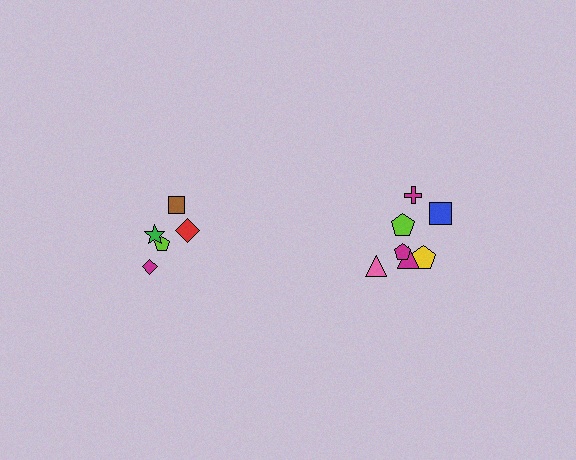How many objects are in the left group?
There are 5 objects.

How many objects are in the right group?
There are 7 objects.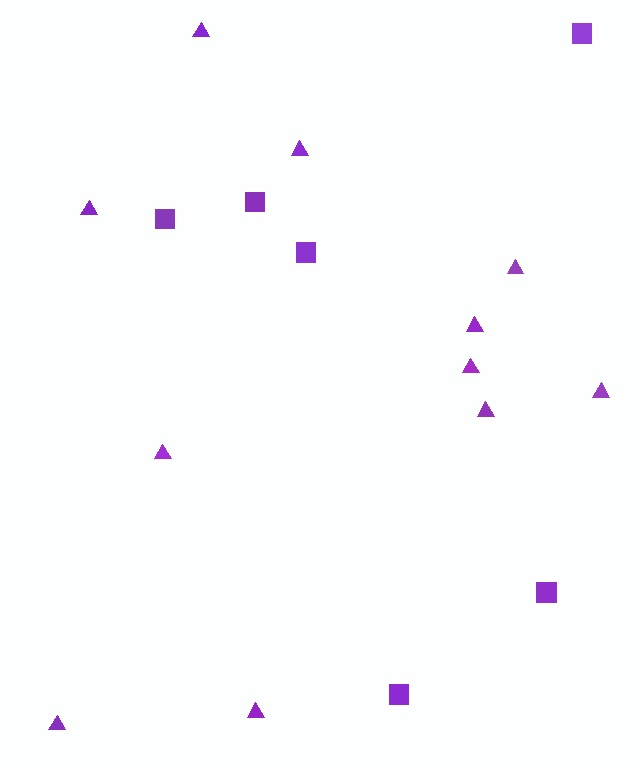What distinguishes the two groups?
There are 2 groups: one group of squares (6) and one group of triangles (11).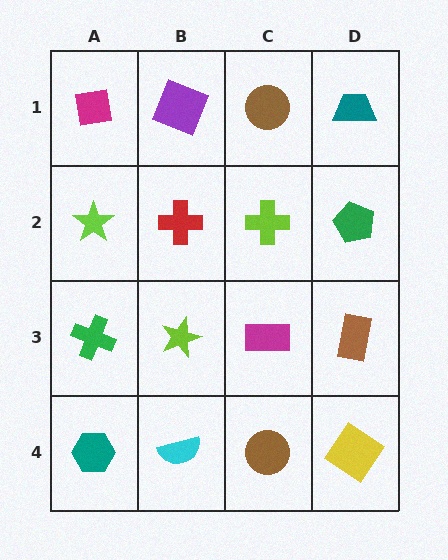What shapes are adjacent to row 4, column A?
A green cross (row 3, column A), a cyan semicircle (row 4, column B).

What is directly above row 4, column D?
A brown rectangle.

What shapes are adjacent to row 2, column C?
A brown circle (row 1, column C), a magenta rectangle (row 3, column C), a red cross (row 2, column B), a green pentagon (row 2, column D).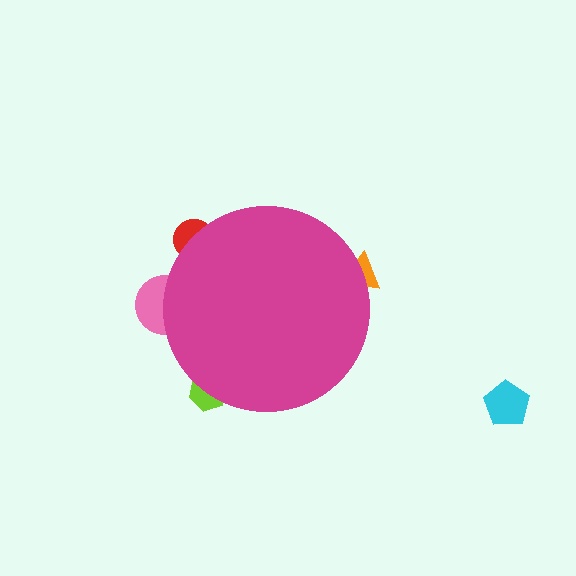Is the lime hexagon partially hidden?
Yes, the lime hexagon is partially hidden behind the magenta circle.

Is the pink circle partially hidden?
Yes, the pink circle is partially hidden behind the magenta circle.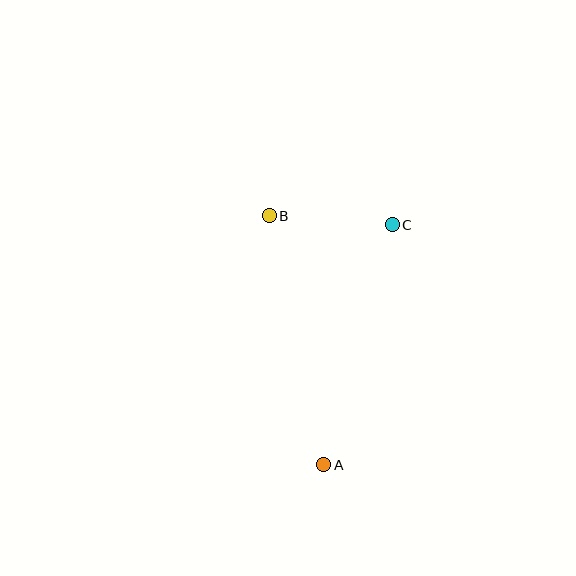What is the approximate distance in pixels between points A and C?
The distance between A and C is approximately 250 pixels.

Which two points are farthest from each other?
Points A and B are farthest from each other.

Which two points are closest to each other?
Points B and C are closest to each other.